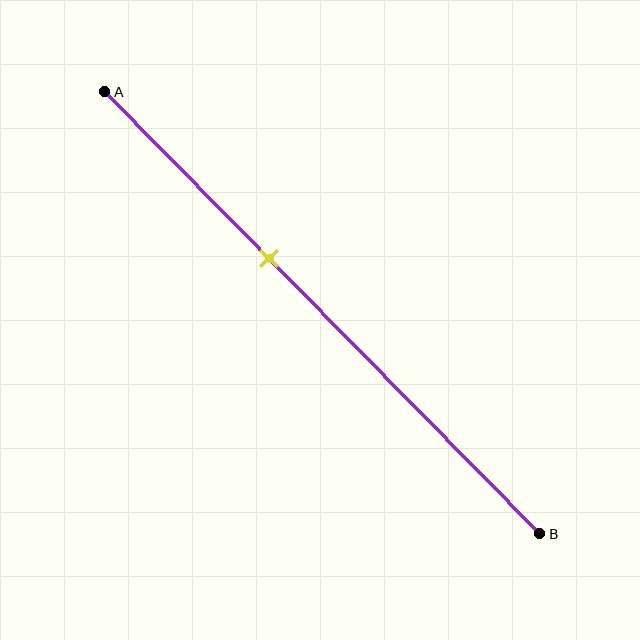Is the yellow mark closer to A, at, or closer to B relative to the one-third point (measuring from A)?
The yellow mark is closer to point B than the one-third point of segment AB.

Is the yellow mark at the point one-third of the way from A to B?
No, the mark is at about 40% from A, not at the 33% one-third point.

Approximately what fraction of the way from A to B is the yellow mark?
The yellow mark is approximately 40% of the way from A to B.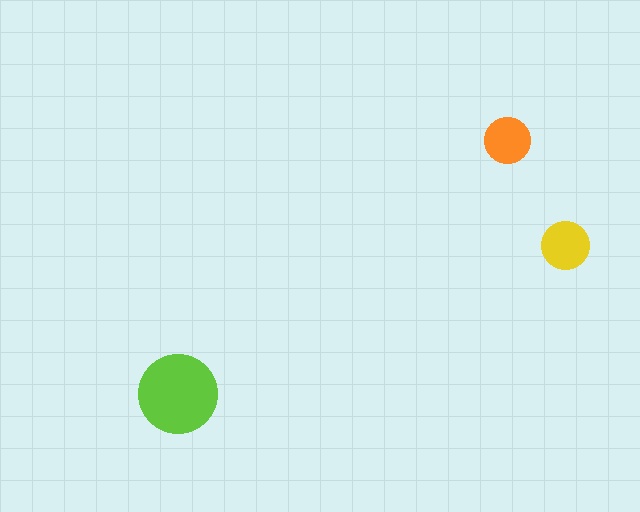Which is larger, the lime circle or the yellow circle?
The lime one.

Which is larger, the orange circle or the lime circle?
The lime one.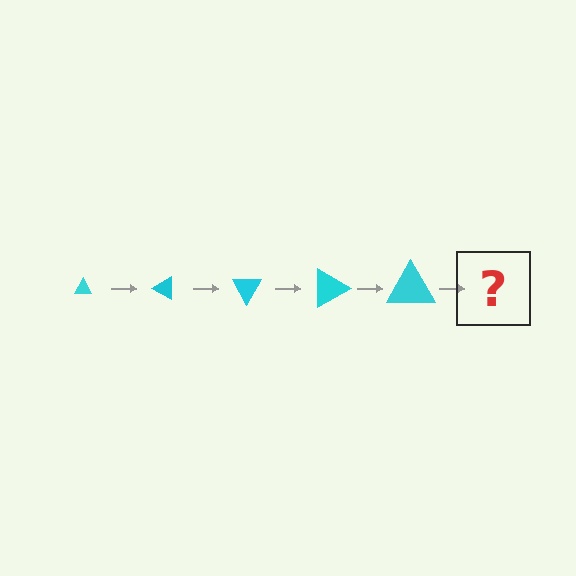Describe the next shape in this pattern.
It should be a triangle, larger than the previous one and rotated 150 degrees from the start.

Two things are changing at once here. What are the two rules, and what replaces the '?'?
The two rules are that the triangle grows larger each step and it rotates 30 degrees each step. The '?' should be a triangle, larger than the previous one and rotated 150 degrees from the start.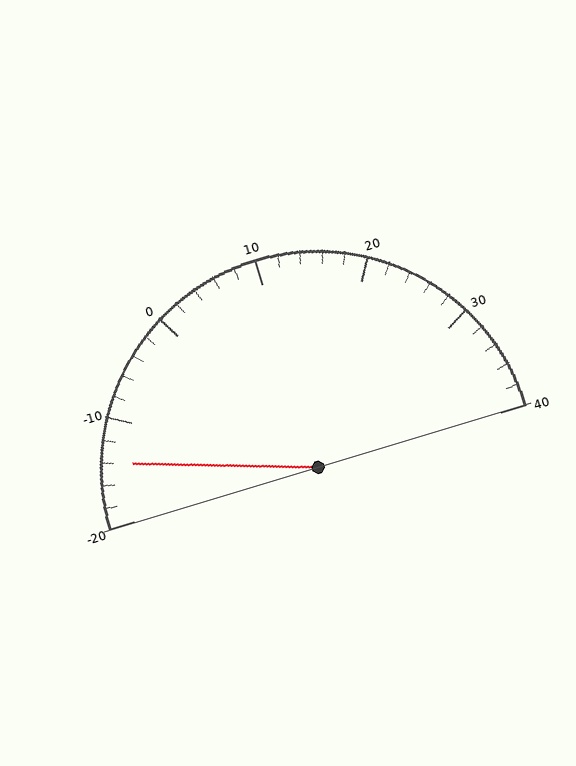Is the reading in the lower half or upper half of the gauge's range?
The reading is in the lower half of the range (-20 to 40).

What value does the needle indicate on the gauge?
The needle indicates approximately -14.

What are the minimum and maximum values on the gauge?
The gauge ranges from -20 to 40.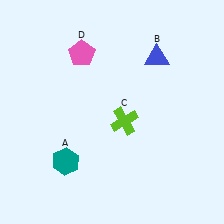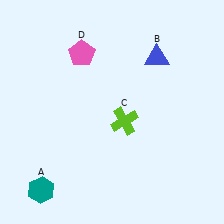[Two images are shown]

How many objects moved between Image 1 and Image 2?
1 object moved between the two images.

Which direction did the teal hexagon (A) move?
The teal hexagon (A) moved down.